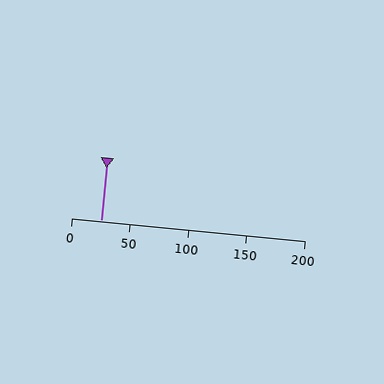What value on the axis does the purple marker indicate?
The marker indicates approximately 25.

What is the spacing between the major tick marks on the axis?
The major ticks are spaced 50 apart.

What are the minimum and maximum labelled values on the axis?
The axis runs from 0 to 200.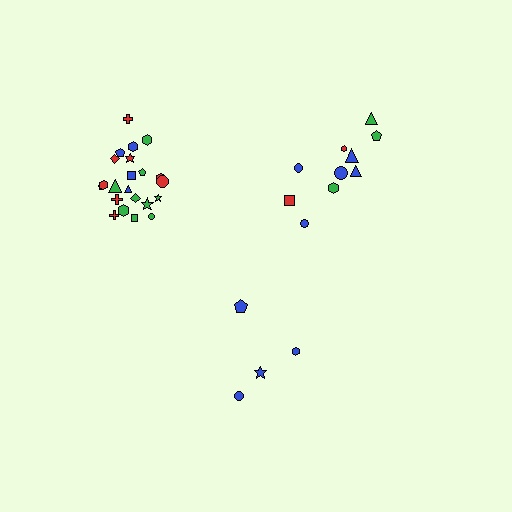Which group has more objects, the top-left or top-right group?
The top-left group.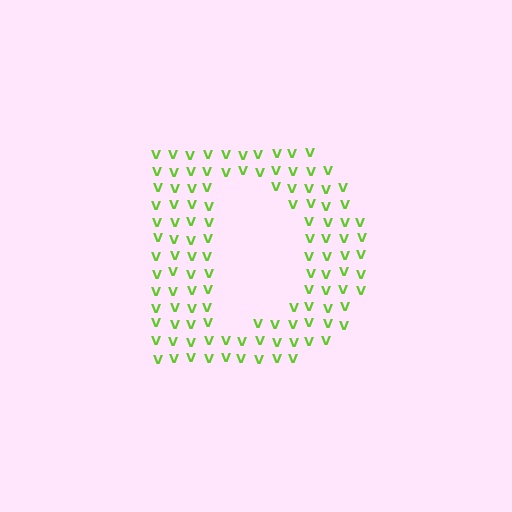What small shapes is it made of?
It is made of small letter V's.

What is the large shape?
The large shape is the letter D.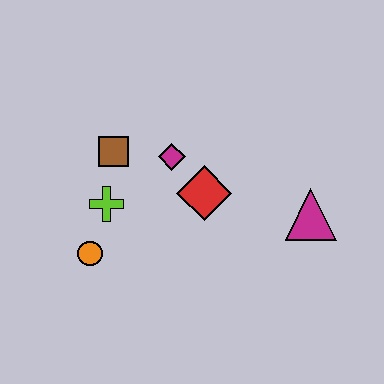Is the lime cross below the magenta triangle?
No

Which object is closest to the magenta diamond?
The red diamond is closest to the magenta diamond.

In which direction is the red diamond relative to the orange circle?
The red diamond is to the right of the orange circle.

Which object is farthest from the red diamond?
The orange circle is farthest from the red diamond.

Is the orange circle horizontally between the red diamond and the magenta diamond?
No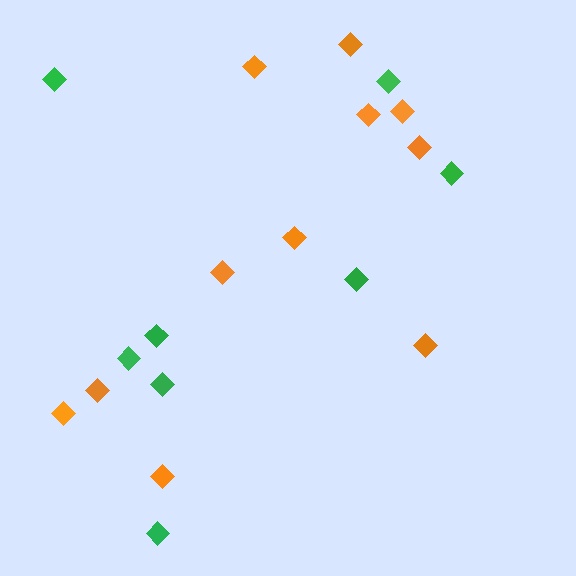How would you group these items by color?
There are 2 groups: one group of green diamonds (8) and one group of orange diamonds (11).